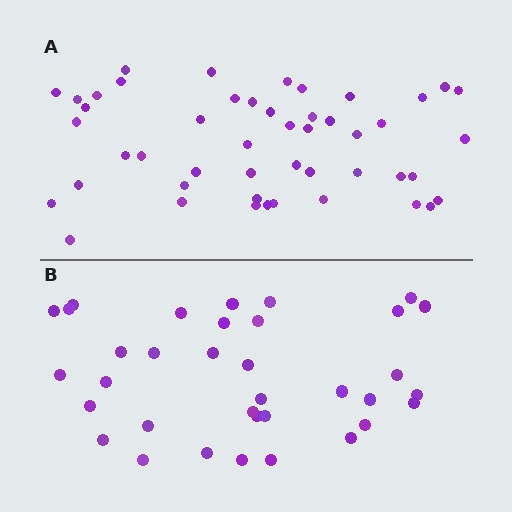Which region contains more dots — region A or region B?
Region A (the top region) has more dots.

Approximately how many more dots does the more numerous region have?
Region A has approximately 15 more dots than region B.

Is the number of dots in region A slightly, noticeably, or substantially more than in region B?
Region A has noticeably more, but not dramatically so. The ratio is roughly 1.4 to 1.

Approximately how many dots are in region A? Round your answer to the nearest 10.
About 50 dots. (The exact count is 48, which rounds to 50.)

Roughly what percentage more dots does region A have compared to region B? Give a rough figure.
About 35% more.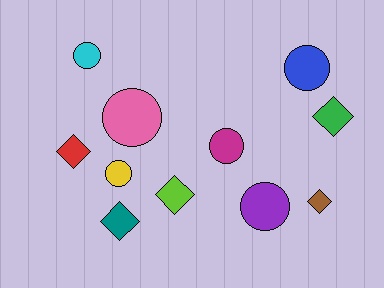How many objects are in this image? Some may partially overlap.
There are 11 objects.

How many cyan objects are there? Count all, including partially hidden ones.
There is 1 cyan object.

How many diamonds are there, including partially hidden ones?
There are 5 diamonds.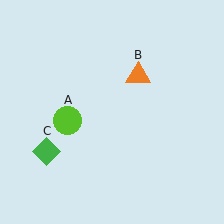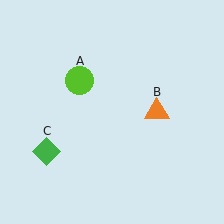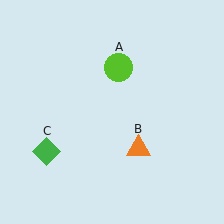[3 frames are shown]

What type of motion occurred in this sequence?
The lime circle (object A), orange triangle (object B) rotated clockwise around the center of the scene.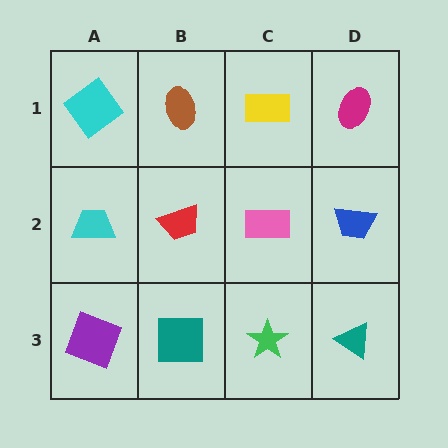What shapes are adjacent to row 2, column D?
A magenta ellipse (row 1, column D), a teal triangle (row 3, column D), a pink rectangle (row 2, column C).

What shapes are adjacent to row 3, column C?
A pink rectangle (row 2, column C), a teal square (row 3, column B), a teal triangle (row 3, column D).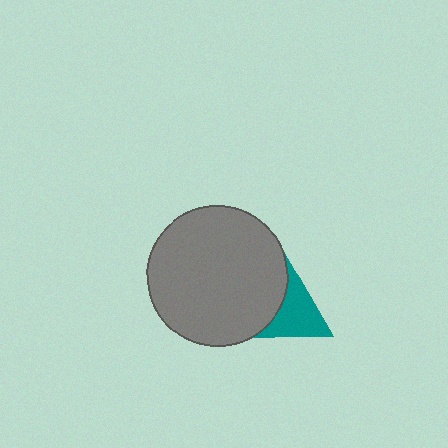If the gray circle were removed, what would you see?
You would see the complete teal triangle.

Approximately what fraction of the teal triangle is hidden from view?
Roughly 51% of the teal triangle is hidden behind the gray circle.